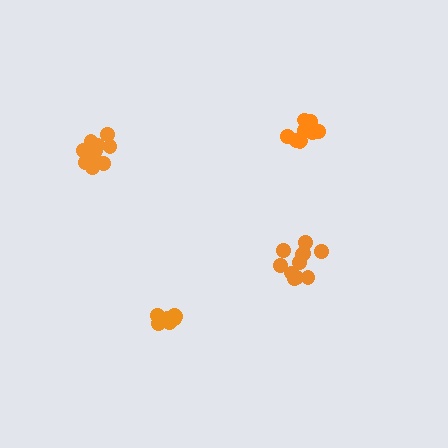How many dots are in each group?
Group 1: 9 dots, Group 2: 12 dots, Group 3: 7 dots, Group 4: 11 dots (39 total).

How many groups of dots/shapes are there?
There are 4 groups.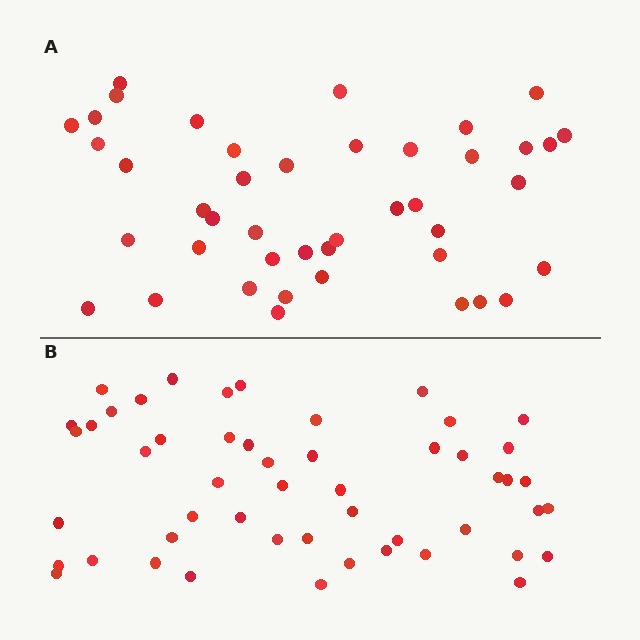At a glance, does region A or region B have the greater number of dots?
Region B (the bottom region) has more dots.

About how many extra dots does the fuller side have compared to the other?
Region B has roughly 8 or so more dots than region A.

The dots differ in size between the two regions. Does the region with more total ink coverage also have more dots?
No. Region A has more total ink coverage because its dots are larger, but region B actually contains more individual dots. Total area can be misleading — the number of items is what matters here.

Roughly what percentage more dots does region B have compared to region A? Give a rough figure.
About 20% more.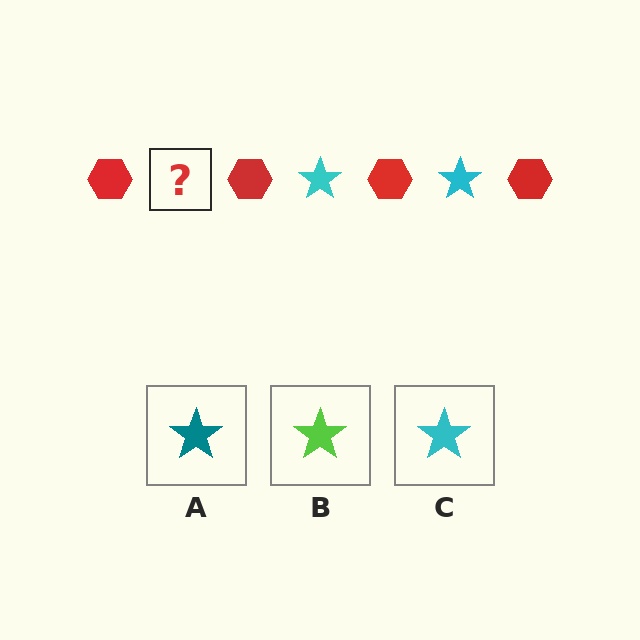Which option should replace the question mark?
Option C.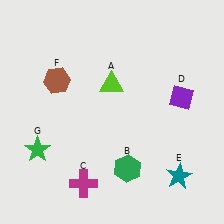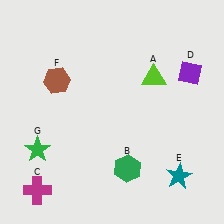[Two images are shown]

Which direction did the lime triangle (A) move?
The lime triangle (A) moved right.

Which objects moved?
The objects that moved are: the lime triangle (A), the magenta cross (C), the purple diamond (D).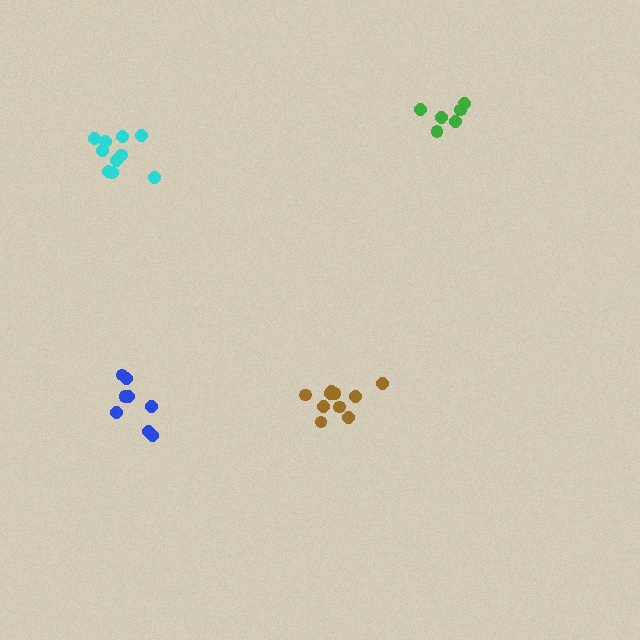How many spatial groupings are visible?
There are 4 spatial groupings.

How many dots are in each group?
Group 1: 6 dots, Group 2: 10 dots, Group 3: 10 dots, Group 4: 8 dots (34 total).